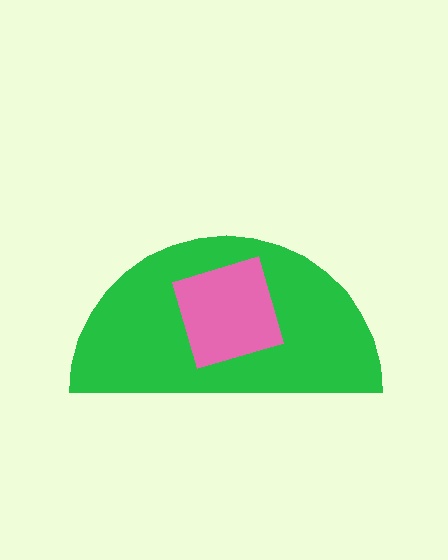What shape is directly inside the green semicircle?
The pink diamond.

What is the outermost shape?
The green semicircle.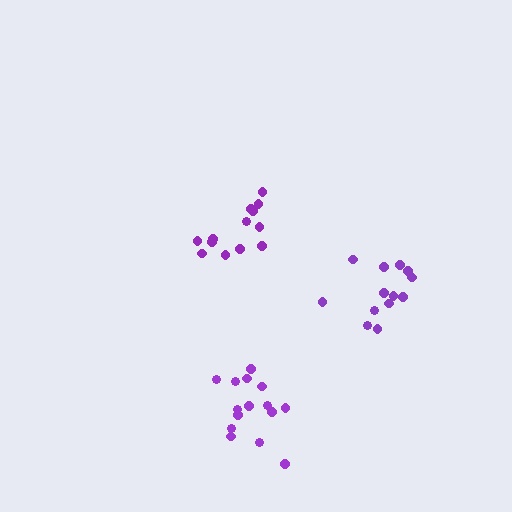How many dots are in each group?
Group 1: 13 dots, Group 2: 13 dots, Group 3: 16 dots (42 total).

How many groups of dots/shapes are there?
There are 3 groups.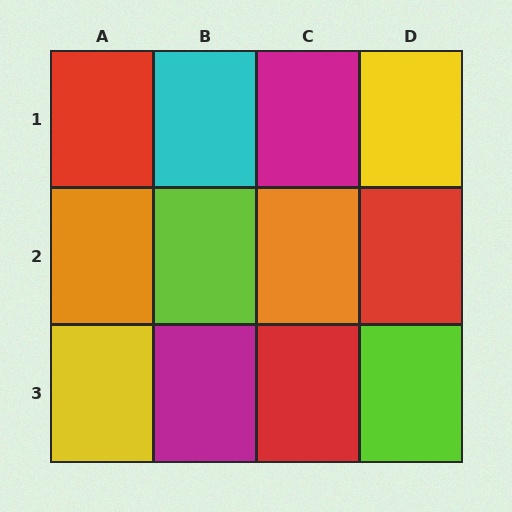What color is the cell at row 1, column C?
Magenta.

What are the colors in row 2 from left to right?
Orange, lime, orange, red.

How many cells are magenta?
2 cells are magenta.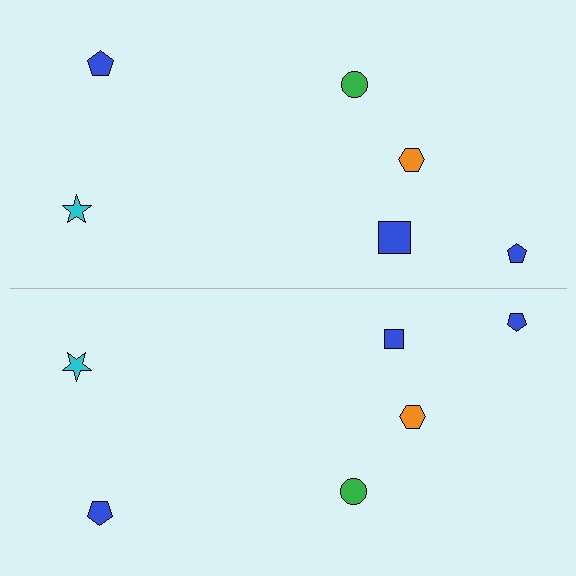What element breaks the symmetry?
The blue square on the bottom side has a different size than its mirror counterpart.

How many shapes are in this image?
There are 12 shapes in this image.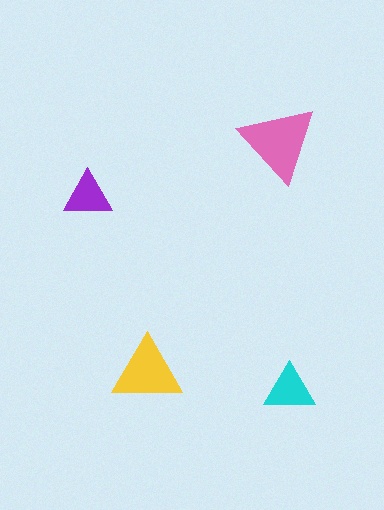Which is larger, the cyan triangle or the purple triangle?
The cyan one.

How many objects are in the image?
There are 4 objects in the image.